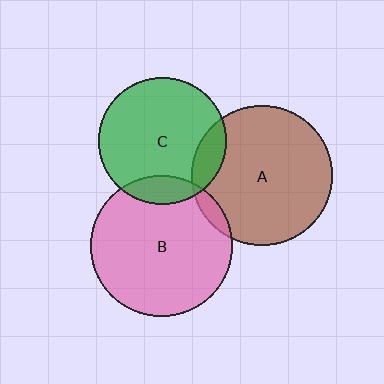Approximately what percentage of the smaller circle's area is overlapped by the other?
Approximately 5%.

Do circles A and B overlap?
Yes.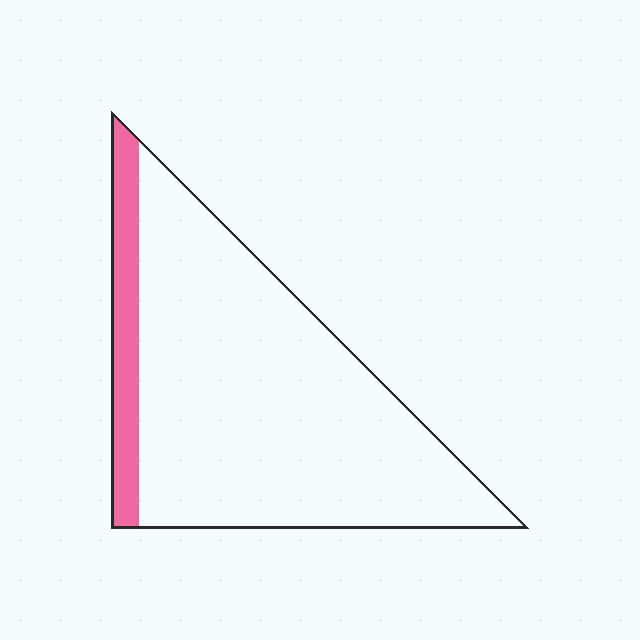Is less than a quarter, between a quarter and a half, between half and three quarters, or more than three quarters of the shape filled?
Less than a quarter.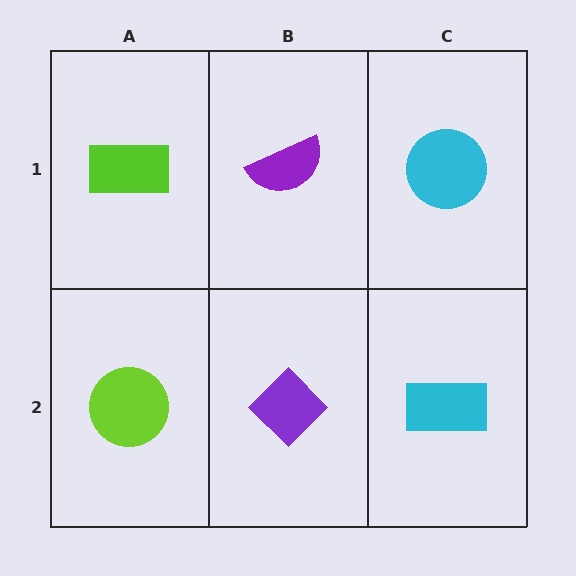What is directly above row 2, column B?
A purple semicircle.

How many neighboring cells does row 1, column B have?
3.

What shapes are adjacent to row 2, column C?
A cyan circle (row 1, column C), a purple diamond (row 2, column B).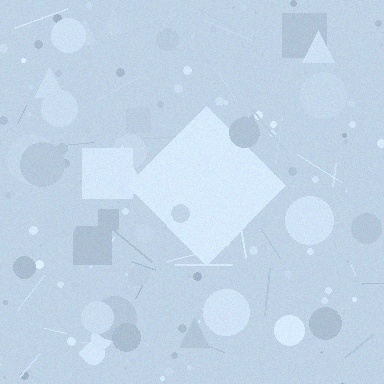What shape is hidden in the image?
A diamond is hidden in the image.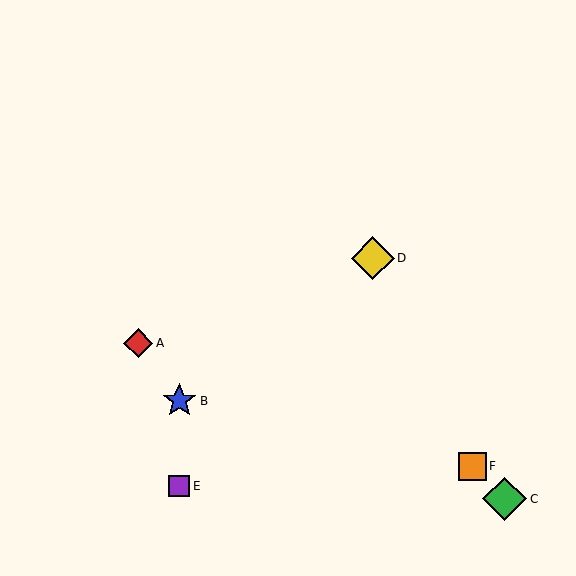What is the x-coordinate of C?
Object C is at x≈505.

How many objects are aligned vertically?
2 objects (B, E) are aligned vertically.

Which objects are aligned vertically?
Objects B, E are aligned vertically.